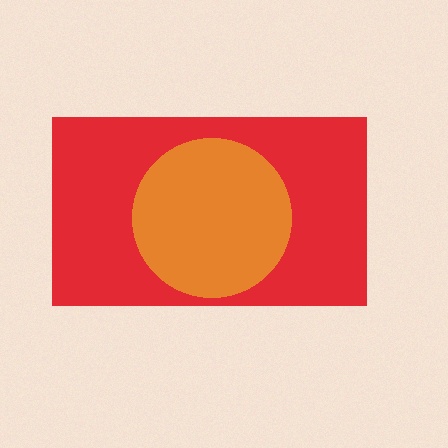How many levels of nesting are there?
2.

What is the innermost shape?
The orange circle.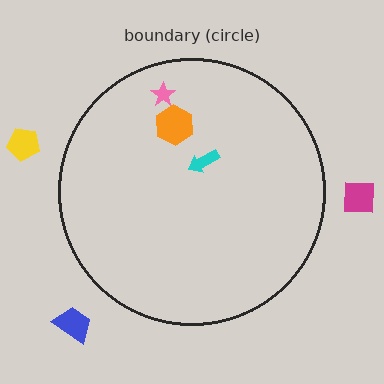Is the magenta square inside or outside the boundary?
Outside.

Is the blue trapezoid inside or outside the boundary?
Outside.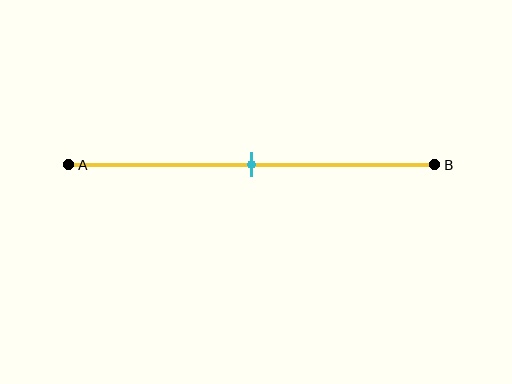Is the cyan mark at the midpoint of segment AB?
Yes, the mark is approximately at the midpoint.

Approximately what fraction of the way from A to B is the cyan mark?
The cyan mark is approximately 50% of the way from A to B.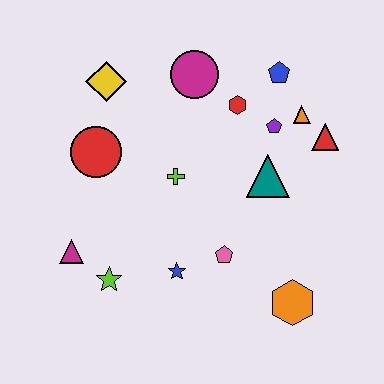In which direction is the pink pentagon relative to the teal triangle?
The pink pentagon is below the teal triangle.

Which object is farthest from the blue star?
The blue pentagon is farthest from the blue star.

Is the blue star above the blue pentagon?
No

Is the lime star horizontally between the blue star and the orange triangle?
No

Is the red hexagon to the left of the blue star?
No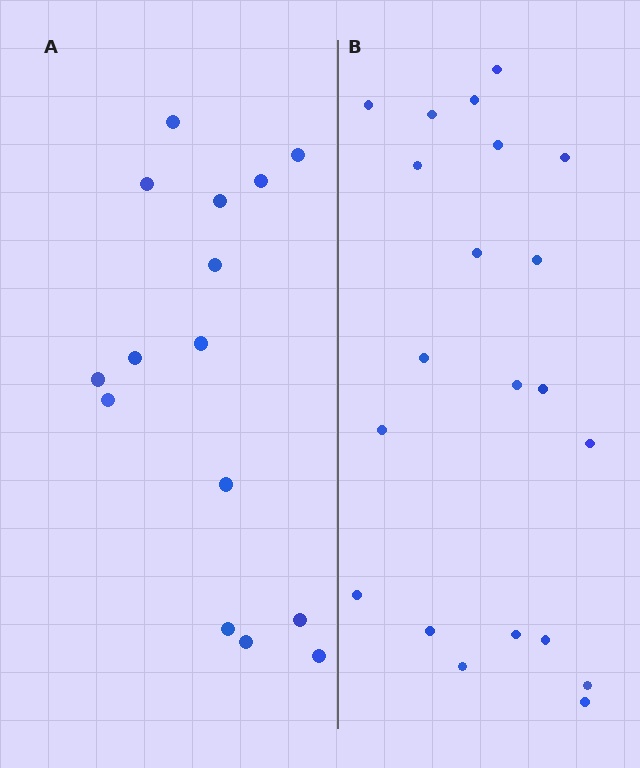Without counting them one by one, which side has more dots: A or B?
Region B (the right region) has more dots.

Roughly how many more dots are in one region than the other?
Region B has about 6 more dots than region A.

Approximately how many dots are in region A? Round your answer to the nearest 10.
About 20 dots. (The exact count is 15, which rounds to 20.)